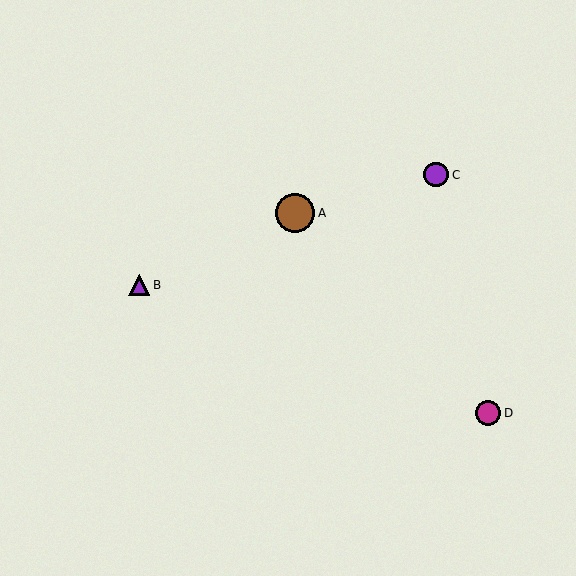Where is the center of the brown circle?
The center of the brown circle is at (295, 213).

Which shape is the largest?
The brown circle (labeled A) is the largest.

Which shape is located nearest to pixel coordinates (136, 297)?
The purple triangle (labeled B) at (139, 285) is nearest to that location.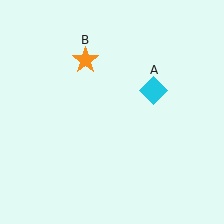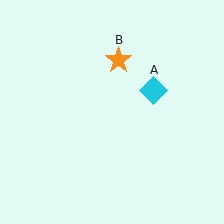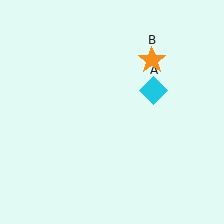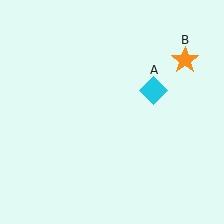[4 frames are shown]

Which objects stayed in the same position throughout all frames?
Cyan diamond (object A) remained stationary.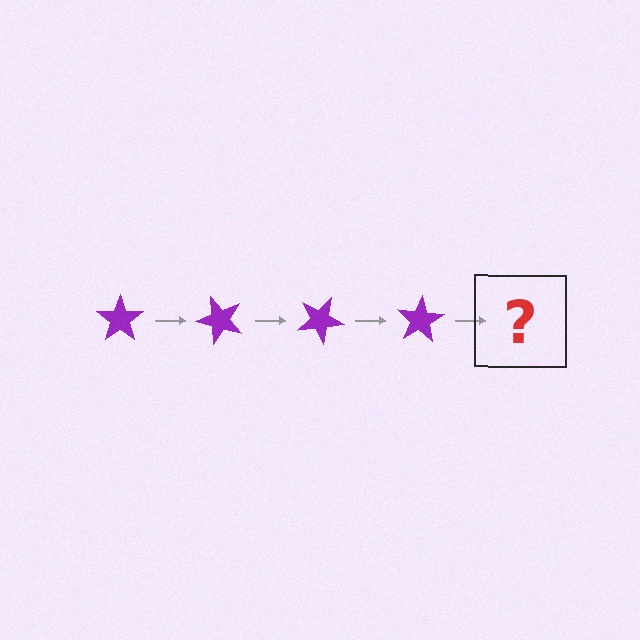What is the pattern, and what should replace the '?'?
The pattern is that the star rotates 50 degrees each step. The '?' should be a purple star rotated 200 degrees.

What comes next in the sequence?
The next element should be a purple star rotated 200 degrees.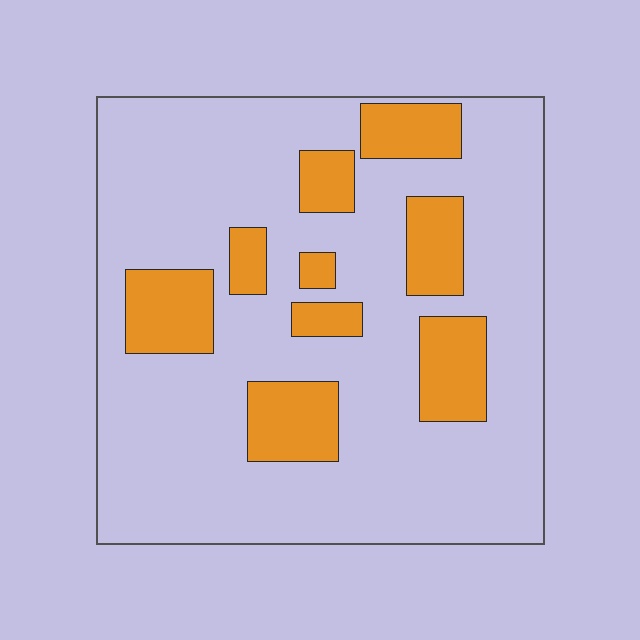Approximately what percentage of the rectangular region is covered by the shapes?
Approximately 20%.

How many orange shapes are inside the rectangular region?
9.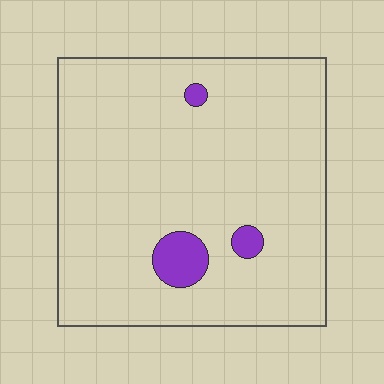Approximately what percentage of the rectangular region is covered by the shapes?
Approximately 5%.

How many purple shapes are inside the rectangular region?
3.